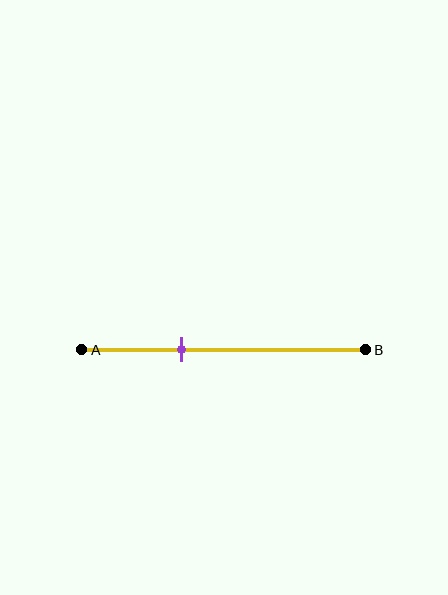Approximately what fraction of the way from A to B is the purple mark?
The purple mark is approximately 35% of the way from A to B.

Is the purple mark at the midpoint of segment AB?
No, the mark is at about 35% from A, not at the 50% midpoint.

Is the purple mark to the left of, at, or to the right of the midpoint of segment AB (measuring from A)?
The purple mark is to the left of the midpoint of segment AB.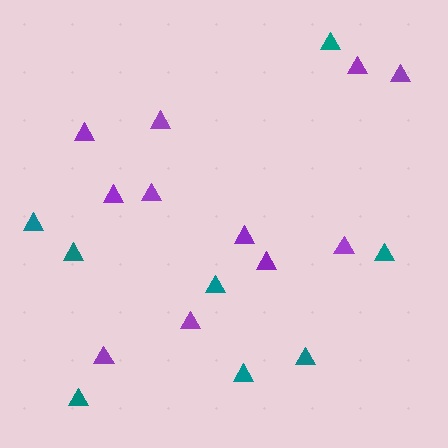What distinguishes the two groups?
There are 2 groups: one group of purple triangles (11) and one group of teal triangles (8).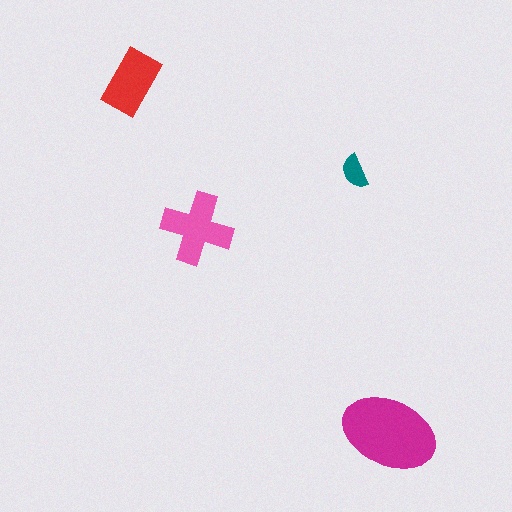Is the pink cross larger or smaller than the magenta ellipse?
Smaller.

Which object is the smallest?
The teal semicircle.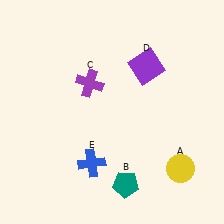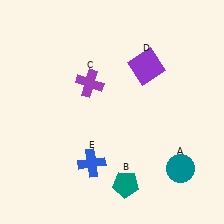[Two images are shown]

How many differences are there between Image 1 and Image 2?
There is 1 difference between the two images.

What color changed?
The circle (A) changed from yellow in Image 1 to teal in Image 2.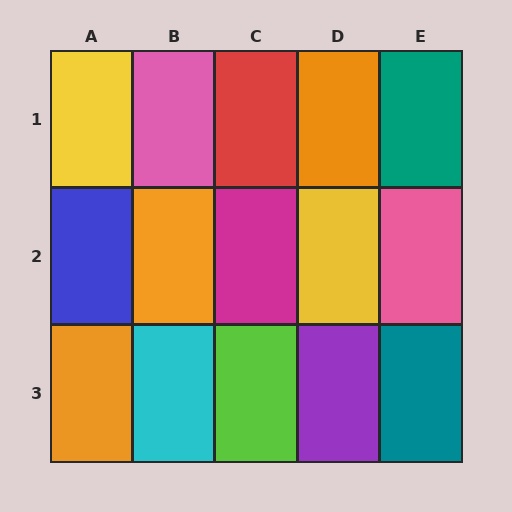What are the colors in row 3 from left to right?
Orange, cyan, lime, purple, teal.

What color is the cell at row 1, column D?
Orange.